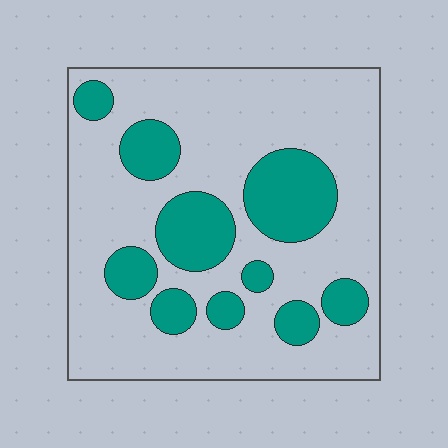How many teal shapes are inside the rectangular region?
10.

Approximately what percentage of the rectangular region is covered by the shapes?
Approximately 25%.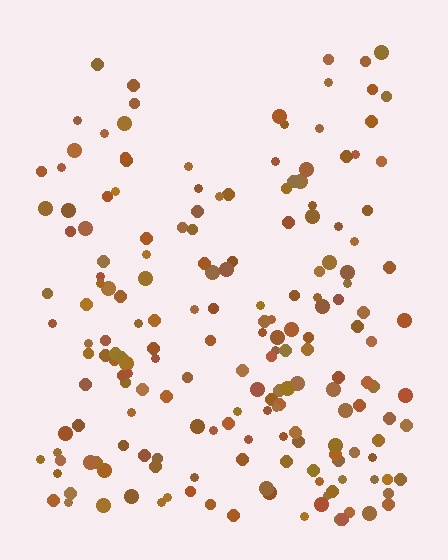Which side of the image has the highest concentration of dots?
The bottom.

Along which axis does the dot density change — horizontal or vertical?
Vertical.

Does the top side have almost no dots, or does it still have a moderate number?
Still a moderate number, just noticeably fewer than the bottom.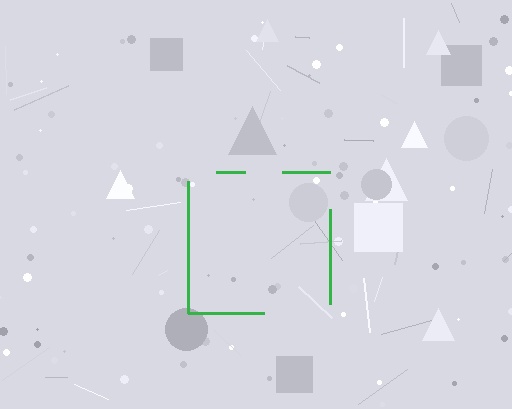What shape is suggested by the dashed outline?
The dashed outline suggests a square.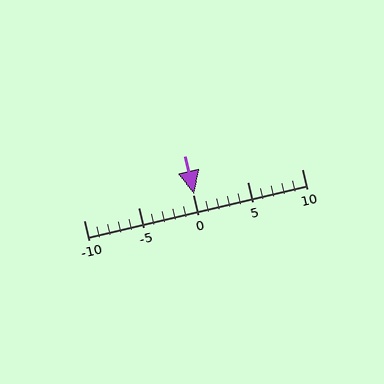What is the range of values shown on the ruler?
The ruler shows values from -10 to 10.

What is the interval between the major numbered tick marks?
The major tick marks are spaced 5 units apart.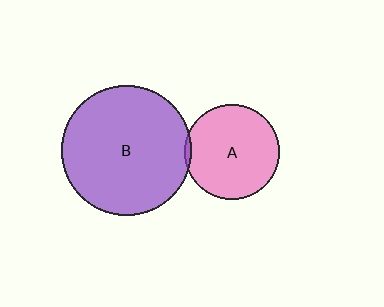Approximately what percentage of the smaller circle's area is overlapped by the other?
Approximately 5%.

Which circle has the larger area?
Circle B (purple).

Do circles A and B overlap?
Yes.